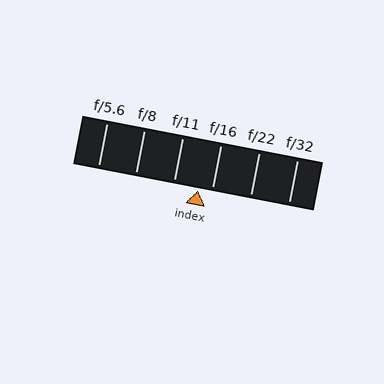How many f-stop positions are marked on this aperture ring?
There are 6 f-stop positions marked.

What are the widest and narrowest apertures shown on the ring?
The widest aperture shown is f/5.6 and the narrowest is f/32.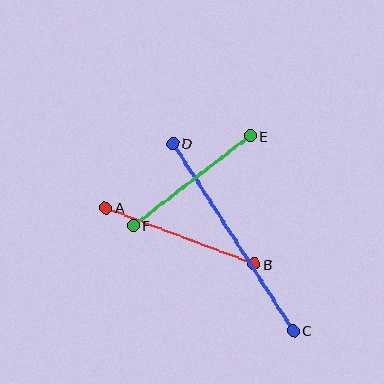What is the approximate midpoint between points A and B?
The midpoint is at approximately (180, 236) pixels.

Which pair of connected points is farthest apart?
Points C and D are farthest apart.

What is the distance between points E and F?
The distance is approximately 147 pixels.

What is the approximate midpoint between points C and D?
The midpoint is at approximately (233, 237) pixels.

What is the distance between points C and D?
The distance is approximately 223 pixels.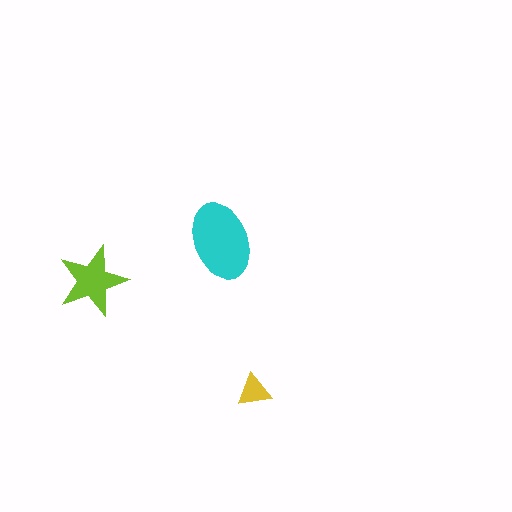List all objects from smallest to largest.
The yellow triangle, the lime star, the cyan ellipse.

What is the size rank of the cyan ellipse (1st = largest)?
1st.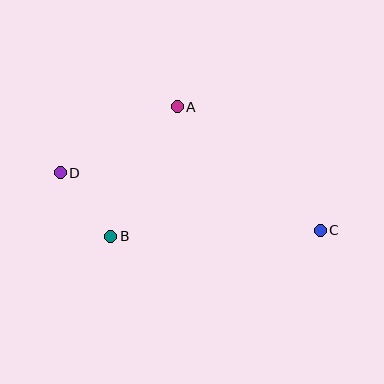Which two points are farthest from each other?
Points C and D are farthest from each other.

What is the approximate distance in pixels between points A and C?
The distance between A and C is approximately 189 pixels.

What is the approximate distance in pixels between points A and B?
The distance between A and B is approximately 146 pixels.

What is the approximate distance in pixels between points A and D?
The distance between A and D is approximately 135 pixels.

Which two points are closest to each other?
Points B and D are closest to each other.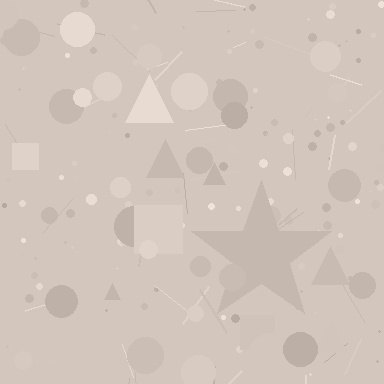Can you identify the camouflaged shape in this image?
The camouflaged shape is a star.